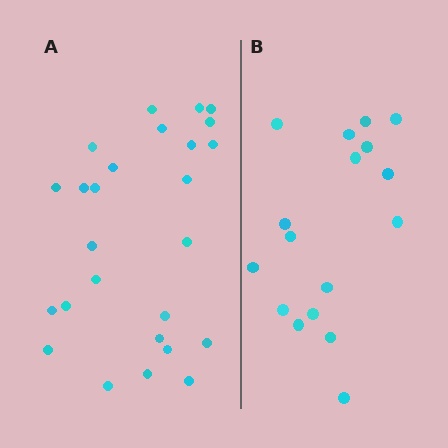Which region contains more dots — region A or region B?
Region A (the left region) has more dots.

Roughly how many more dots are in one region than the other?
Region A has roughly 8 or so more dots than region B.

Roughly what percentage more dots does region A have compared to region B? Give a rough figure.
About 55% more.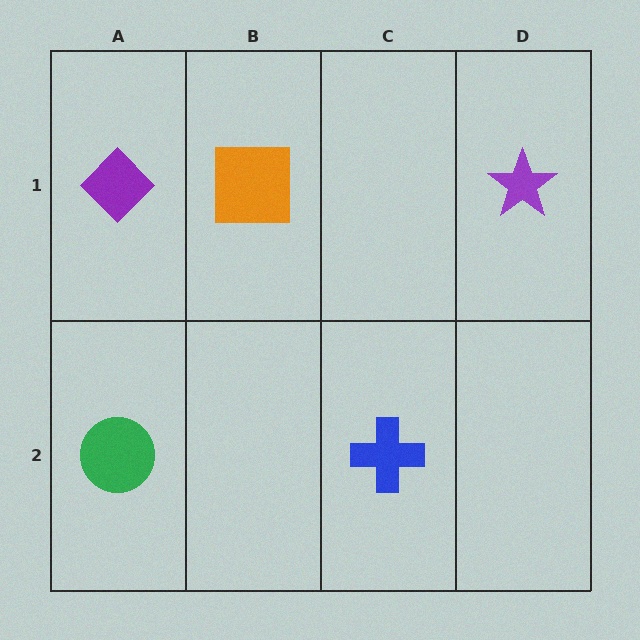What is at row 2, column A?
A green circle.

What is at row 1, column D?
A purple star.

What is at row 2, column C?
A blue cross.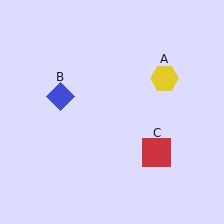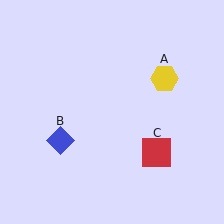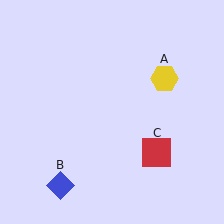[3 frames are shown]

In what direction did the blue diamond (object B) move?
The blue diamond (object B) moved down.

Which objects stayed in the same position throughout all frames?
Yellow hexagon (object A) and red square (object C) remained stationary.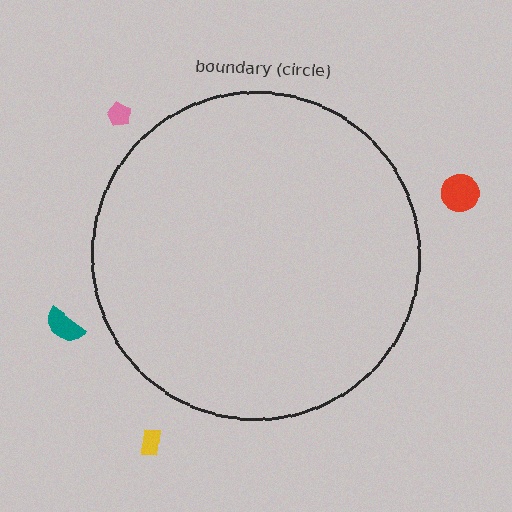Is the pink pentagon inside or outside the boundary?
Outside.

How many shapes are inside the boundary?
0 inside, 4 outside.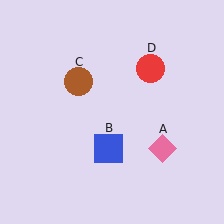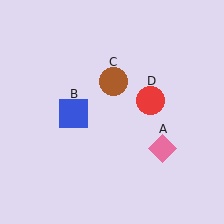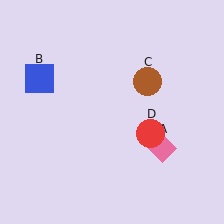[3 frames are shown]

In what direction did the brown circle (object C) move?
The brown circle (object C) moved right.